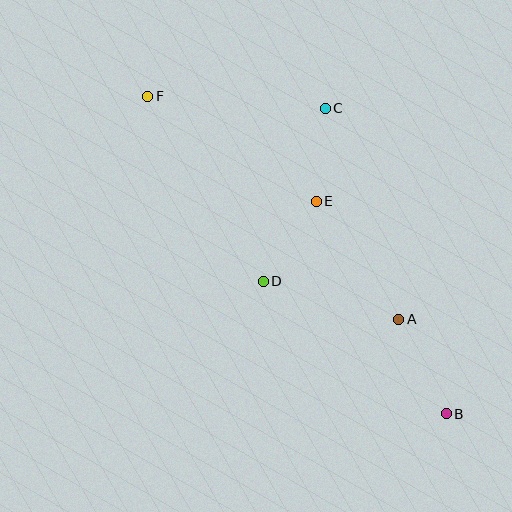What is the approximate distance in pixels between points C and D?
The distance between C and D is approximately 184 pixels.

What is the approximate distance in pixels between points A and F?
The distance between A and F is approximately 336 pixels.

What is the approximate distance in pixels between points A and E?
The distance between A and E is approximately 144 pixels.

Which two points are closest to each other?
Points C and E are closest to each other.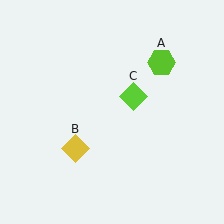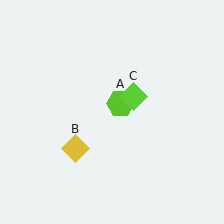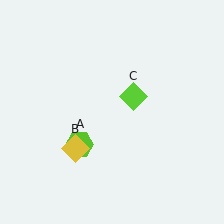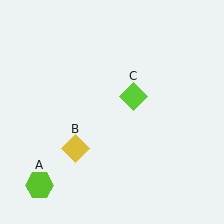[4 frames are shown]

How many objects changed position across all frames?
1 object changed position: lime hexagon (object A).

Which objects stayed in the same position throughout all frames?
Yellow diamond (object B) and lime diamond (object C) remained stationary.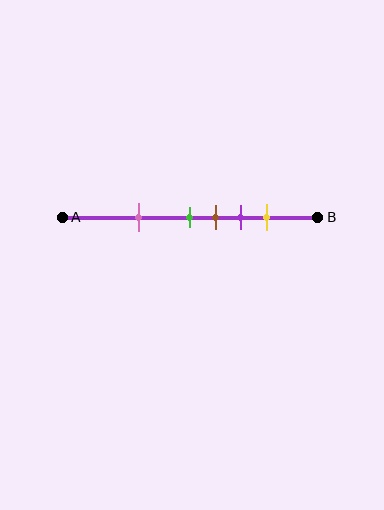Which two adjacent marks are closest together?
The green and brown marks are the closest adjacent pair.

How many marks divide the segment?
There are 5 marks dividing the segment.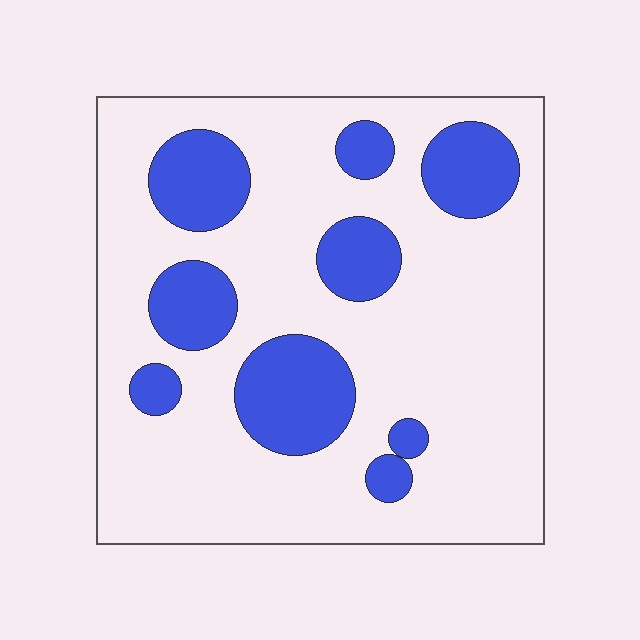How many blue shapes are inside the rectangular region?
9.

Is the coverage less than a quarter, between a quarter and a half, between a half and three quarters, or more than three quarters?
Less than a quarter.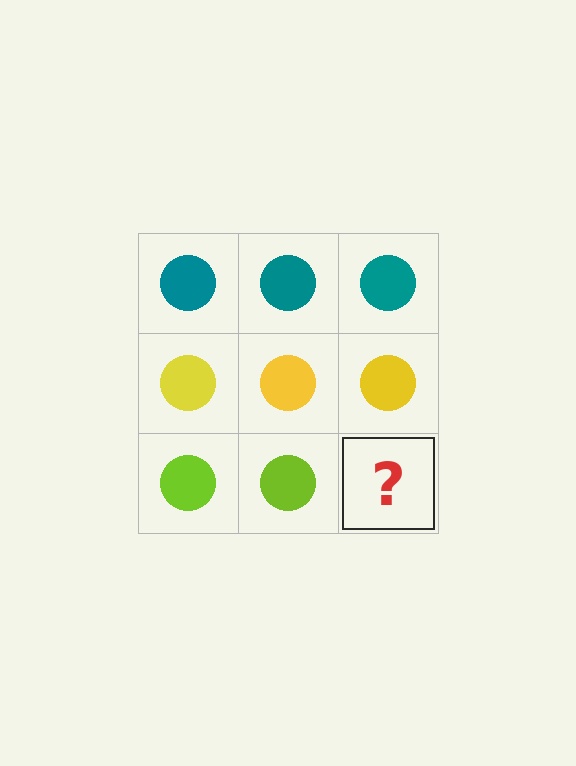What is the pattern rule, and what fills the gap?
The rule is that each row has a consistent color. The gap should be filled with a lime circle.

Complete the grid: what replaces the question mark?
The question mark should be replaced with a lime circle.